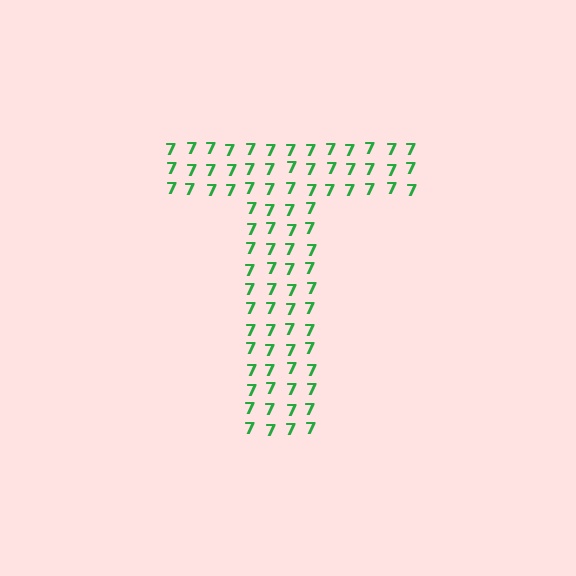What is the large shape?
The large shape is the letter T.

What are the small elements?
The small elements are digit 7's.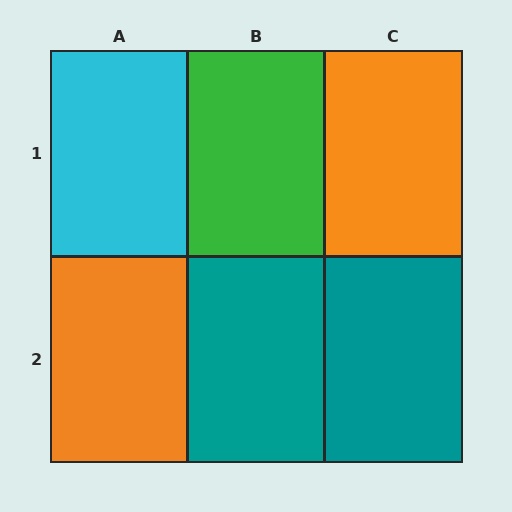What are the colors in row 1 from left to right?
Cyan, green, orange.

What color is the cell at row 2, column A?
Orange.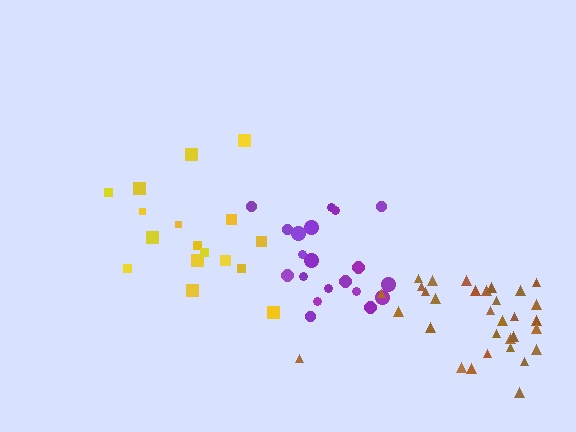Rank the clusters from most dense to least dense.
brown, purple, yellow.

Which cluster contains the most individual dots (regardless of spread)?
Brown (32).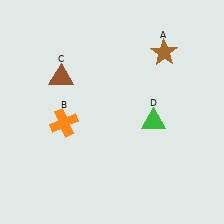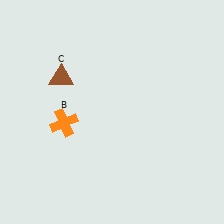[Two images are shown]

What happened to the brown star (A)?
The brown star (A) was removed in Image 2. It was in the top-right area of Image 1.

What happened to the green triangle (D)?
The green triangle (D) was removed in Image 2. It was in the bottom-right area of Image 1.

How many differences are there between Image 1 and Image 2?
There are 2 differences between the two images.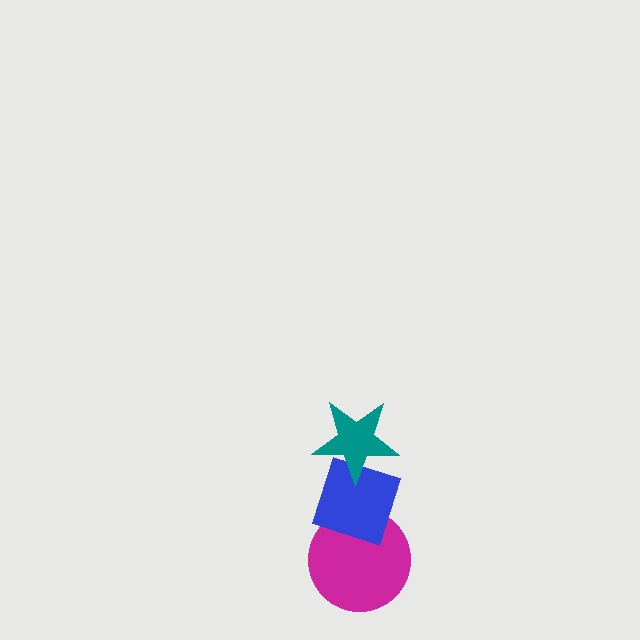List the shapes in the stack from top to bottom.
From top to bottom: the teal star, the blue diamond, the magenta circle.